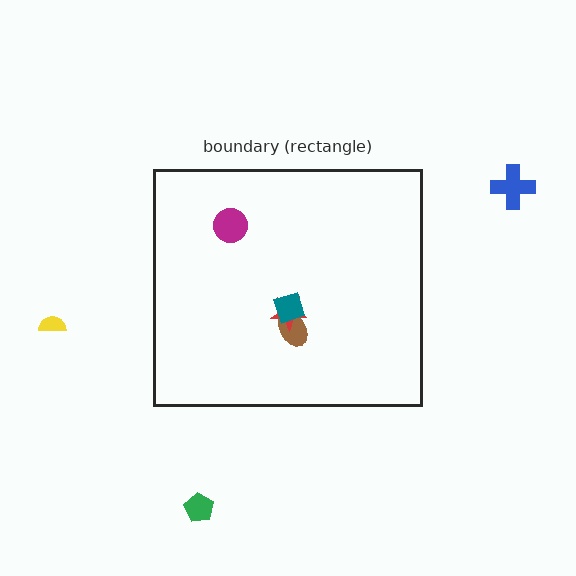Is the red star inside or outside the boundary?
Inside.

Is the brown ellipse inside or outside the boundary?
Inside.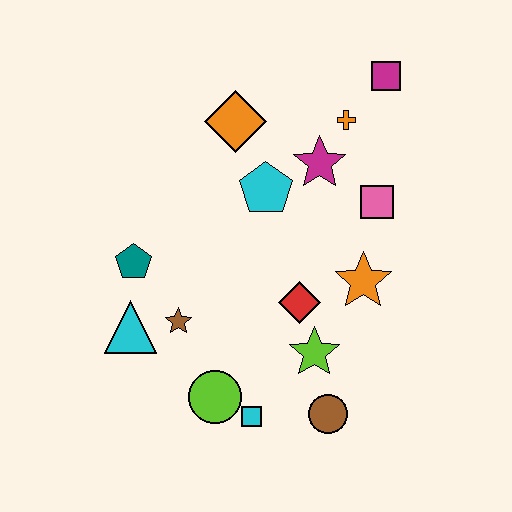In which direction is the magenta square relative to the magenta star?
The magenta square is above the magenta star.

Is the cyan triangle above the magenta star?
No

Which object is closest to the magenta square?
The orange cross is closest to the magenta square.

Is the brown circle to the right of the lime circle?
Yes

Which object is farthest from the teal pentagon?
The magenta square is farthest from the teal pentagon.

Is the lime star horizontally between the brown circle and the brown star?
Yes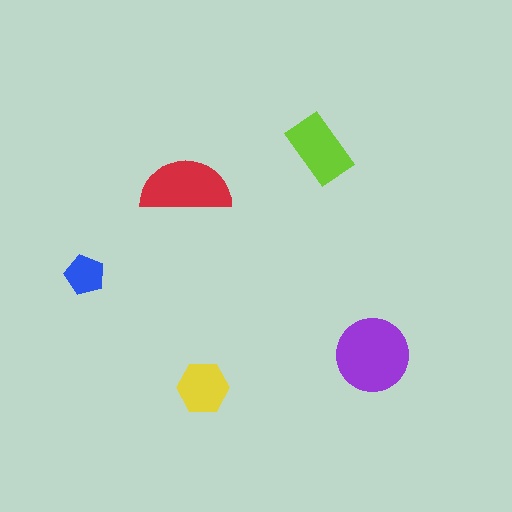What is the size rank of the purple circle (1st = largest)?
1st.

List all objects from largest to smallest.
The purple circle, the red semicircle, the lime rectangle, the yellow hexagon, the blue pentagon.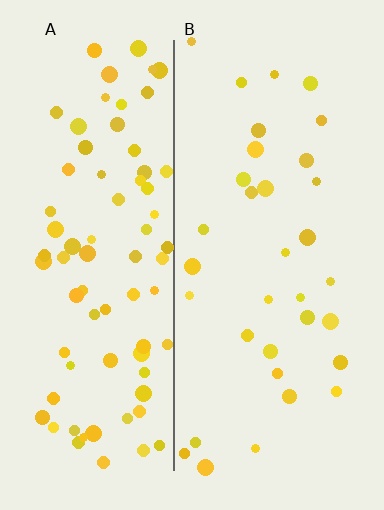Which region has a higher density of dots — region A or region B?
A (the left).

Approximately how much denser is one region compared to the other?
Approximately 2.4× — region A over region B.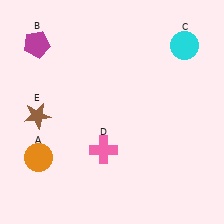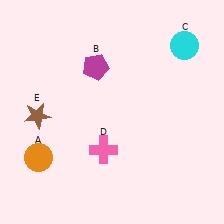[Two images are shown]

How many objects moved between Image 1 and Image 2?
1 object moved between the two images.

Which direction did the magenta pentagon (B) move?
The magenta pentagon (B) moved right.